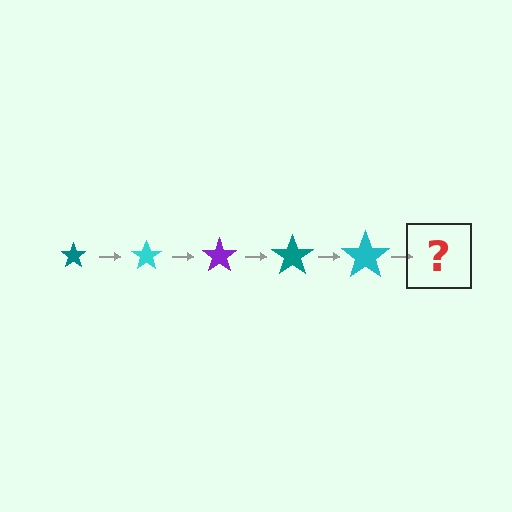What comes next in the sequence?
The next element should be a purple star, larger than the previous one.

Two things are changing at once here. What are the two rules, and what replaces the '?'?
The two rules are that the star grows larger each step and the color cycles through teal, cyan, and purple. The '?' should be a purple star, larger than the previous one.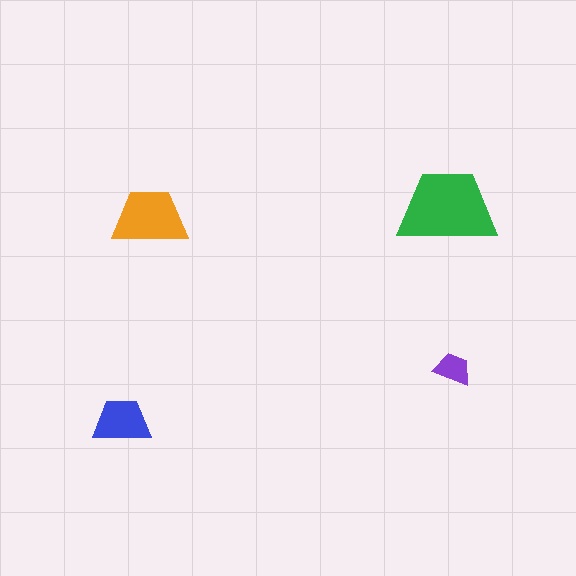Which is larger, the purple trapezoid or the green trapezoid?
The green one.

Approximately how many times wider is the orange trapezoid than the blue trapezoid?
About 1.5 times wider.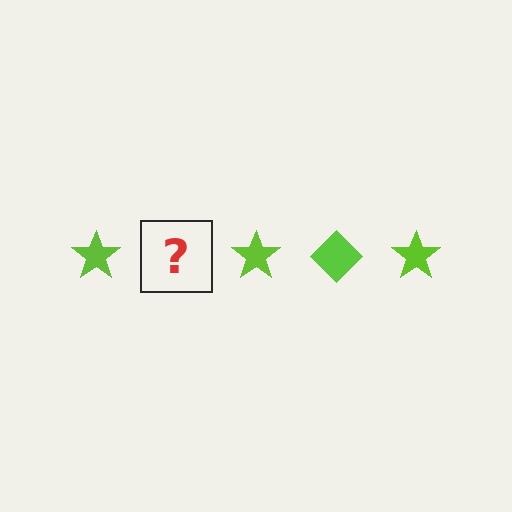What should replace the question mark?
The question mark should be replaced with a lime diamond.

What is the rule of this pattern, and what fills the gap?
The rule is that the pattern cycles through star, diamond shapes in lime. The gap should be filled with a lime diamond.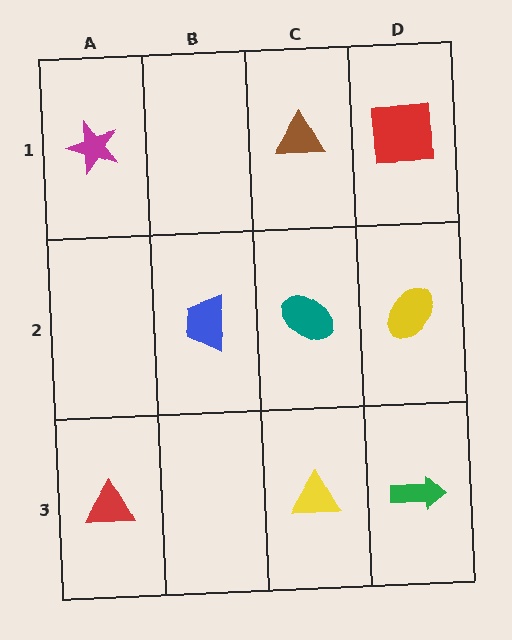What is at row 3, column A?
A red triangle.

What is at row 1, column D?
A red square.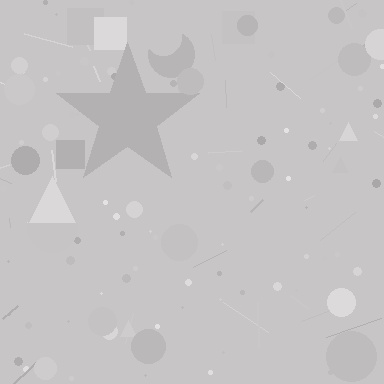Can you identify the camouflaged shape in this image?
The camouflaged shape is a star.